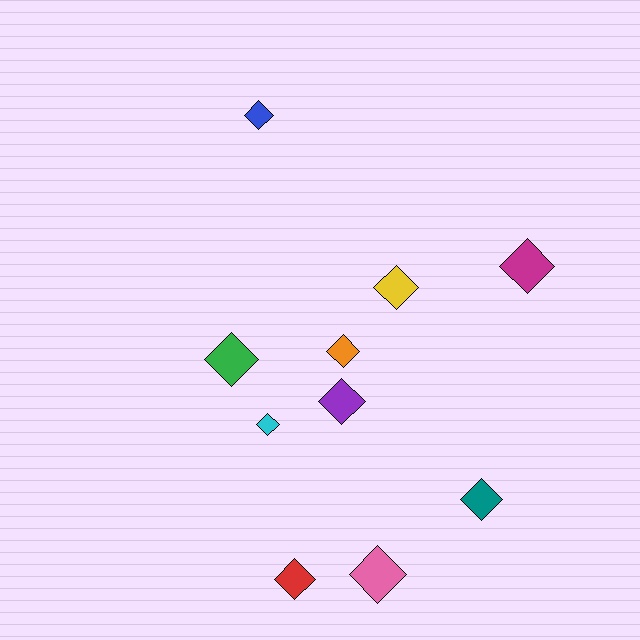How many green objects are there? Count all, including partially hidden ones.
There is 1 green object.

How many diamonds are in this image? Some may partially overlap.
There are 10 diamonds.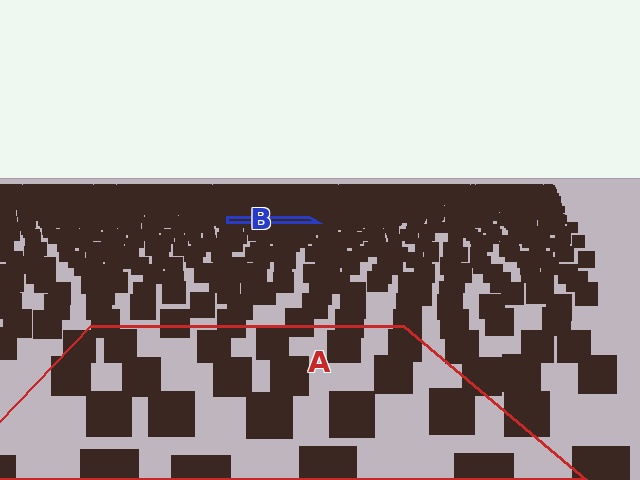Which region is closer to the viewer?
Region A is closer. The texture elements there are larger and more spread out.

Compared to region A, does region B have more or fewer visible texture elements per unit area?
Region B has more texture elements per unit area — they are packed more densely because it is farther away.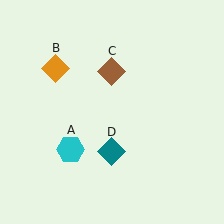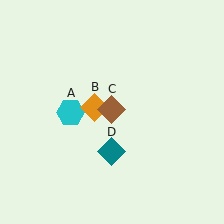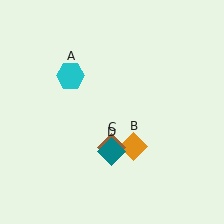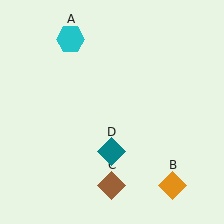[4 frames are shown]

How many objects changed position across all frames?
3 objects changed position: cyan hexagon (object A), orange diamond (object B), brown diamond (object C).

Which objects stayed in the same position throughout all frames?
Teal diamond (object D) remained stationary.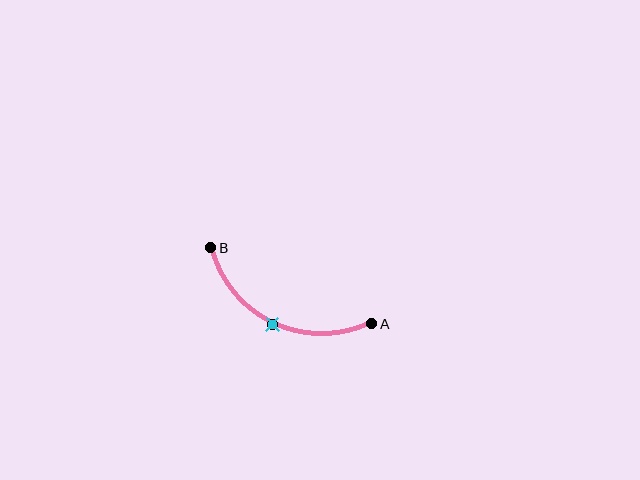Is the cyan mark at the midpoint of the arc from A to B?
Yes. The cyan mark lies on the arc at equal arc-length from both A and B — it is the arc midpoint.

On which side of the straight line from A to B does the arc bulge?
The arc bulges below the straight line connecting A and B.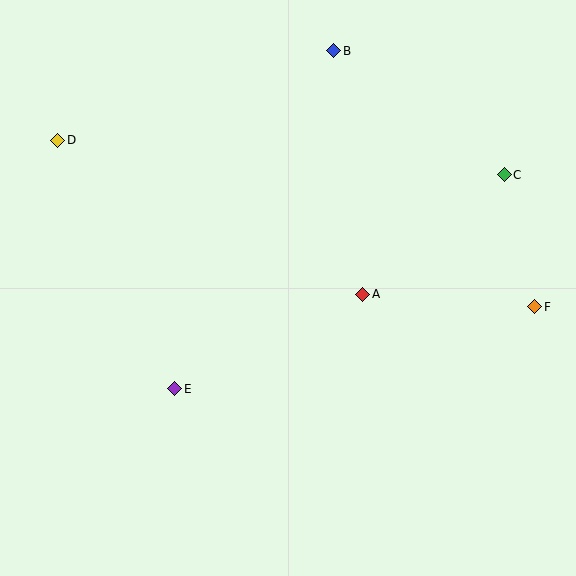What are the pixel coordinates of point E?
Point E is at (175, 389).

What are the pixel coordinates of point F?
Point F is at (535, 307).